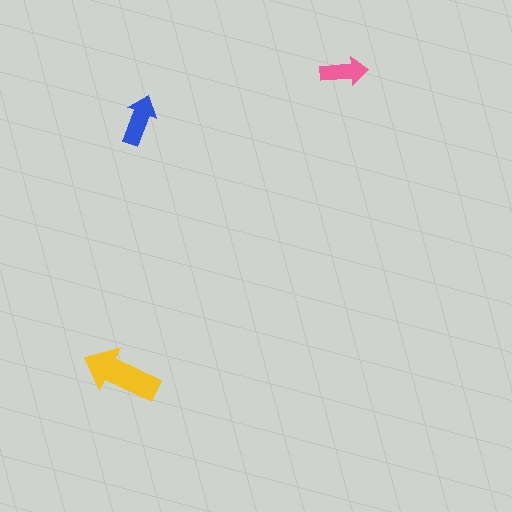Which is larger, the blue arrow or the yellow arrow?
The yellow one.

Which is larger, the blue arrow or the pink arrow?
The blue one.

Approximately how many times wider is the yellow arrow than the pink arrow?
About 1.5 times wider.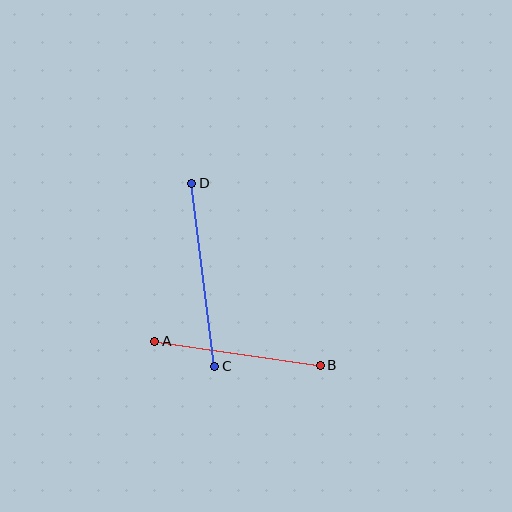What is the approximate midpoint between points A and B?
The midpoint is at approximately (237, 353) pixels.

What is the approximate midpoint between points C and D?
The midpoint is at approximately (203, 275) pixels.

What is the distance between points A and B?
The distance is approximately 167 pixels.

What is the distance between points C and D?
The distance is approximately 184 pixels.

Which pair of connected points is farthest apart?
Points C and D are farthest apart.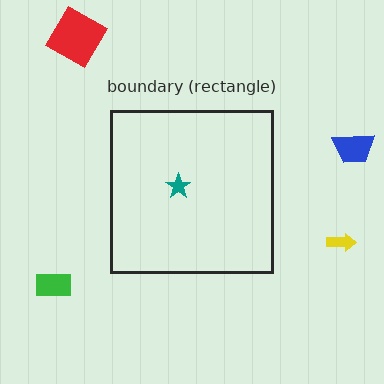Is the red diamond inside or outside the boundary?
Outside.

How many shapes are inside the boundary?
1 inside, 4 outside.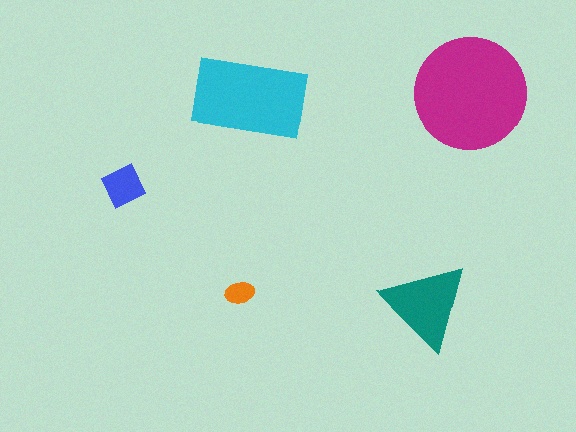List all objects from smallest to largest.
The orange ellipse, the blue diamond, the teal triangle, the cyan rectangle, the magenta circle.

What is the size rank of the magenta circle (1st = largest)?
1st.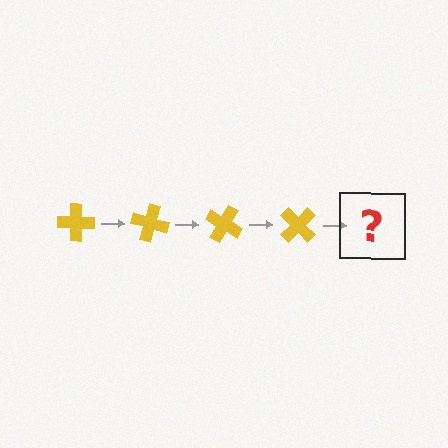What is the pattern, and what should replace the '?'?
The pattern is that the cross rotates 15 degrees each step. The '?' should be a yellow cross rotated 60 degrees.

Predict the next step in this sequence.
The next step is a yellow cross rotated 60 degrees.